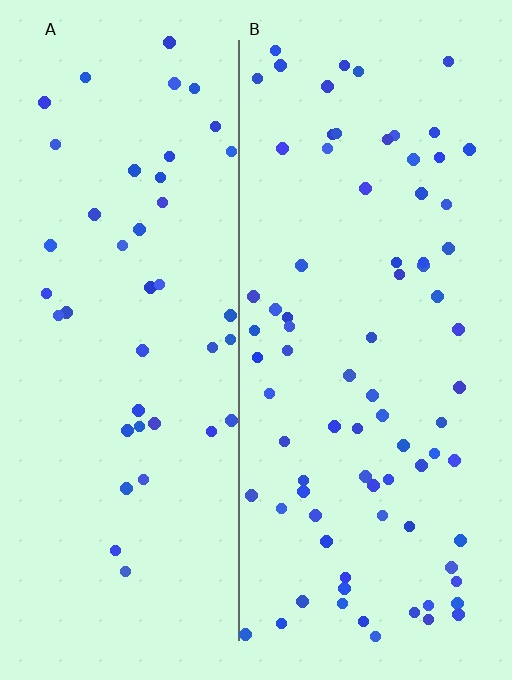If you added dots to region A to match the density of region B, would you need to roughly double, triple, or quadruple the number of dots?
Approximately double.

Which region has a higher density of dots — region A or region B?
B (the right).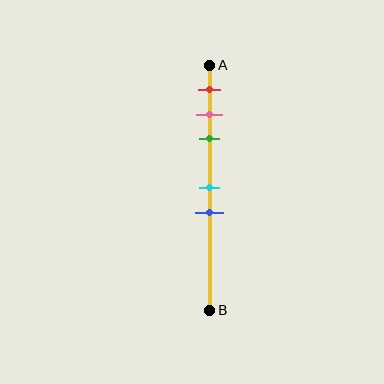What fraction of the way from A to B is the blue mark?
The blue mark is approximately 60% (0.6) of the way from A to B.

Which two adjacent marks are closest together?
The pink and green marks are the closest adjacent pair.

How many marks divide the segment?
There are 5 marks dividing the segment.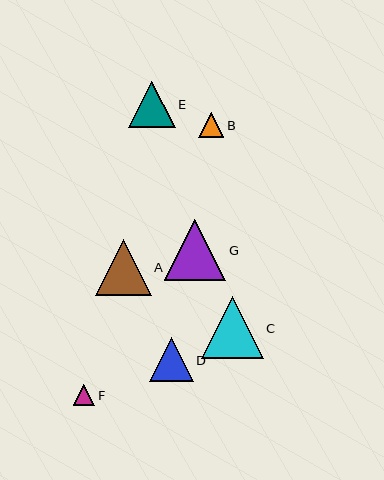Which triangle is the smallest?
Triangle F is the smallest with a size of approximately 22 pixels.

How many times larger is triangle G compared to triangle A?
Triangle G is approximately 1.1 times the size of triangle A.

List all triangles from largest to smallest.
From largest to smallest: C, G, A, E, D, B, F.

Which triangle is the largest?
Triangle C is the largest with a size of approximately 62 pixels.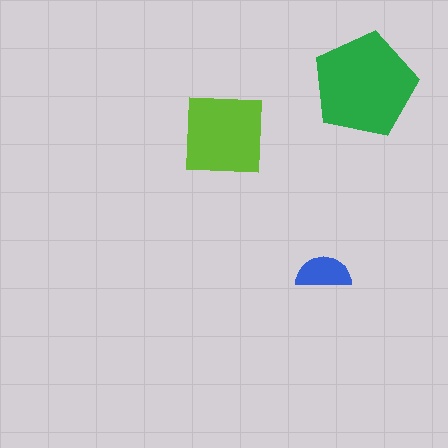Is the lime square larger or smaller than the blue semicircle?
Larger.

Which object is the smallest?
The blue semicircle.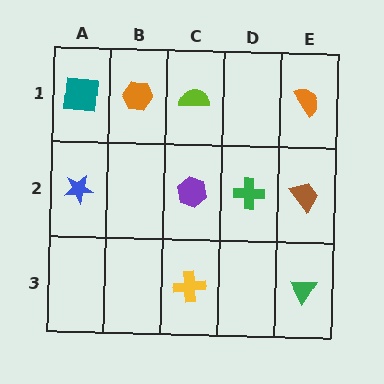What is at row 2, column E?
A brown trapezoid.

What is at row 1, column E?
An orange semicircle.